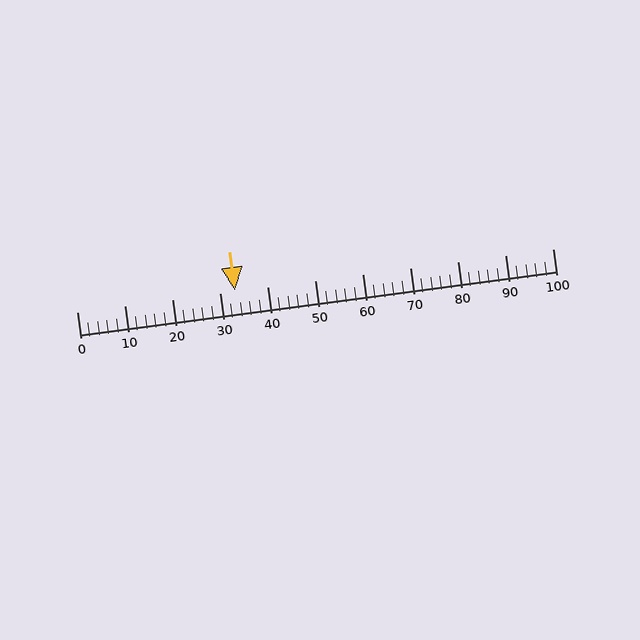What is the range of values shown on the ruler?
The ruler shows values from 0 to 100.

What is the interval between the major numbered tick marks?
The major tick marks are spaced 10 units apart.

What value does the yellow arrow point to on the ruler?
The yellow arrow points to approximately 33.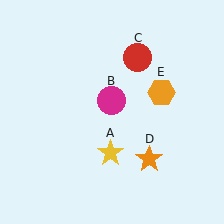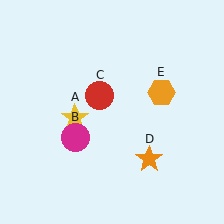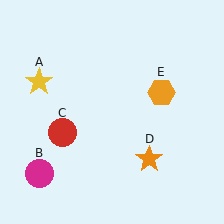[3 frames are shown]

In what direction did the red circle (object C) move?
The red circle (object C) moved down and to the left.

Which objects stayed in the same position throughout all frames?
Orange star (object D) and orange hexagon (object E) remained stationary.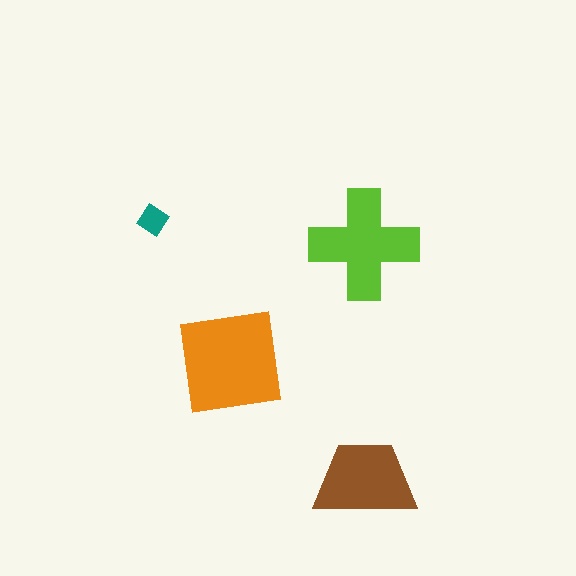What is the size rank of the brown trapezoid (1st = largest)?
3rd.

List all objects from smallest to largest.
The teal diamond, the brown trapezoid, the lime cross, the orange square.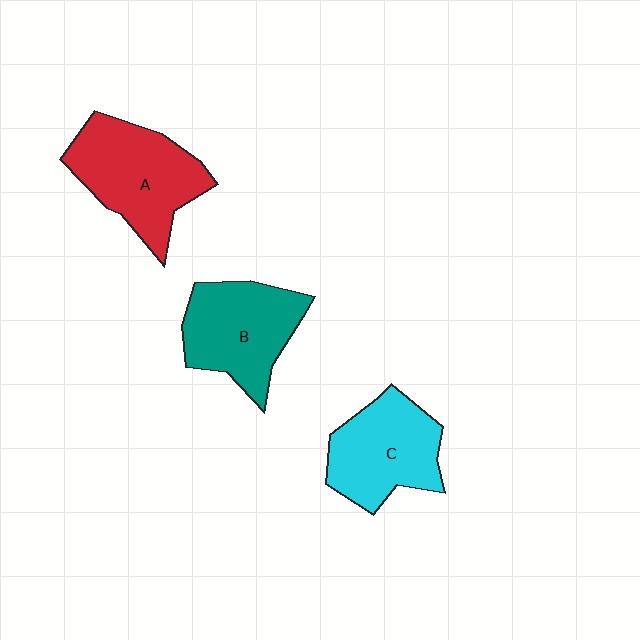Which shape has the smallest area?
Shape C (cyan).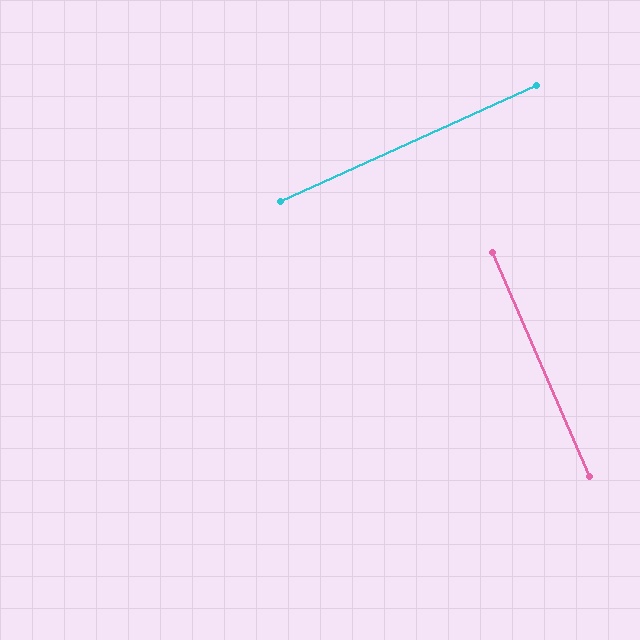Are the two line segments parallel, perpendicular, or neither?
Perpendicular — they meet at approximately 89°.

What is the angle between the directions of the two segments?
Approximately 89 degrees.